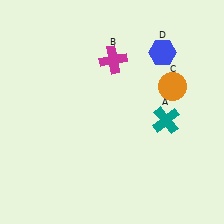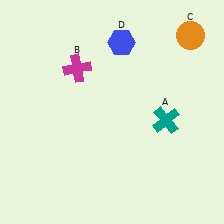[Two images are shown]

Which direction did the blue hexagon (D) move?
The blue hexagon (D) moved left.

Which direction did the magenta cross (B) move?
The magenta cross (B) moved left.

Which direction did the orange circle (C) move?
The orange circle (C) moved up.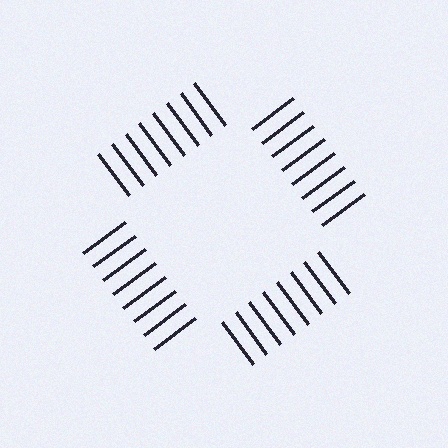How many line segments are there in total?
32 — 8 along each of the 4 edges.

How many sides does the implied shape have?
4 sides — the line-ends trace a square.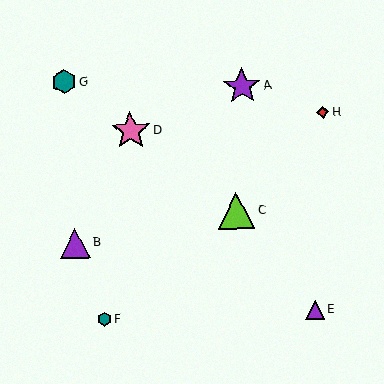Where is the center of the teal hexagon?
The center of the teal hexagon is at (105, 319).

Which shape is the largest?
The pink star (labeled D) is the largest.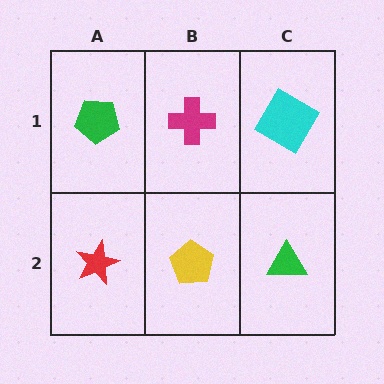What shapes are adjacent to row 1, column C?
A green triangle (row 2, column C), a magenta cross (row 1, column B).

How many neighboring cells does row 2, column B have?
3.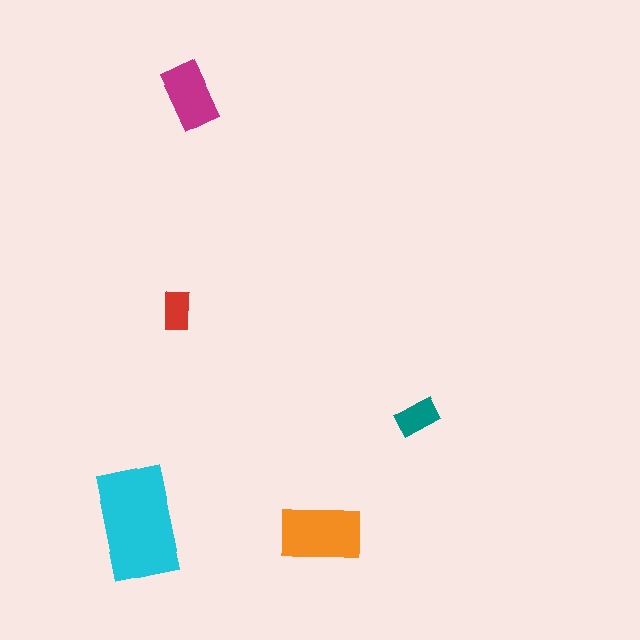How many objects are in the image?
There are 5 objects in the image.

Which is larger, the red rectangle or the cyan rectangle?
The cyan one.